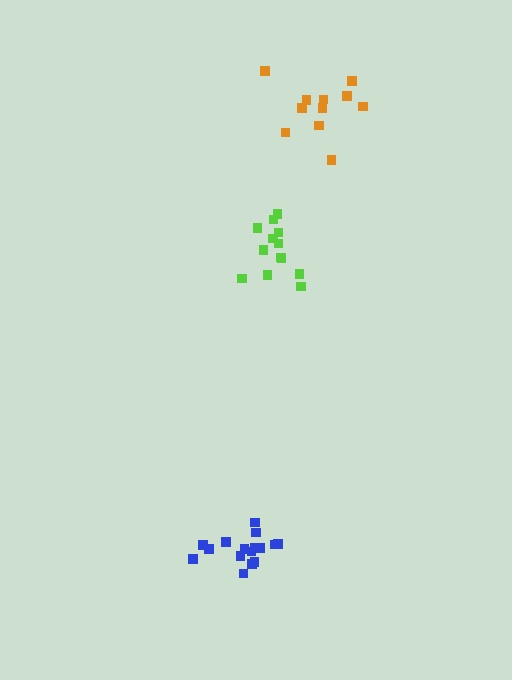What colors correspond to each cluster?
The clusters are colored: lime, blue, orange.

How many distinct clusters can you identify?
There are 3 distinct clusters.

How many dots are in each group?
Group 1: 13 dots, Group 2: 16 dots, Group 3: 11 dots (40 total).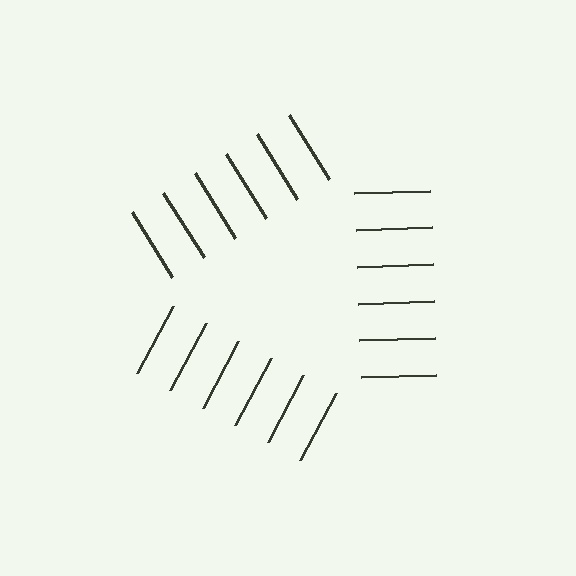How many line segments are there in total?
18 — 6 along each of the 3 edges.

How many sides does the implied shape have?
3 sides — the line-ends trace a triangle.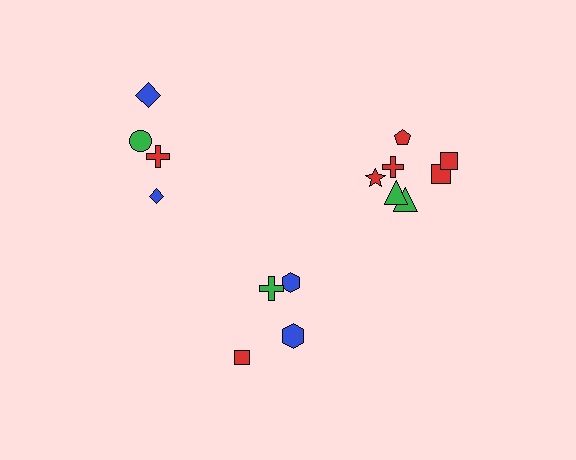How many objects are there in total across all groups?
There are 15 objects.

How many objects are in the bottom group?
There are 4 objects.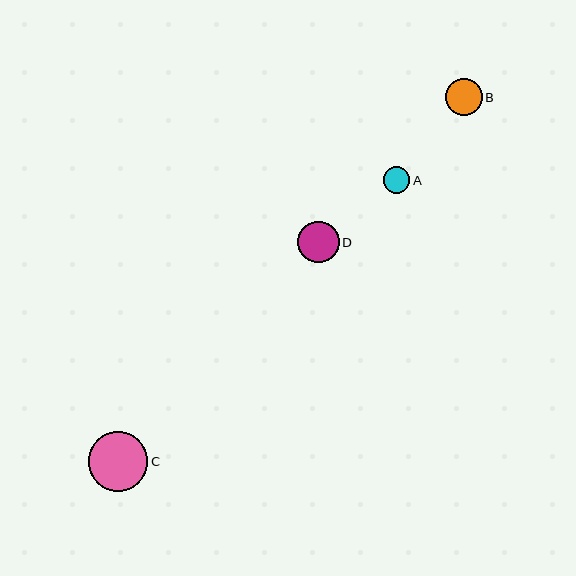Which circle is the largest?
Circle C is the largest with a size of approximately 59 pixels.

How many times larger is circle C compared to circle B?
Circle C is approximately 1.6 times the size of circle B.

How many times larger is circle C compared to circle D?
Circle C is approximately 1.4 times the size of circle D.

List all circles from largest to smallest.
From largest to smallest: C, D, B, A.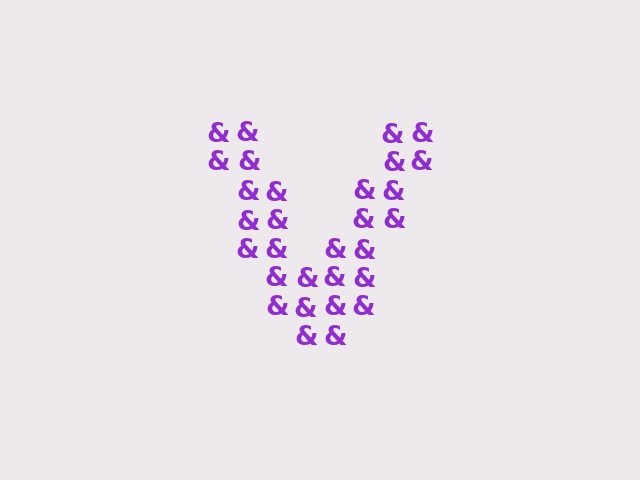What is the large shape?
The large shape is the letter V.